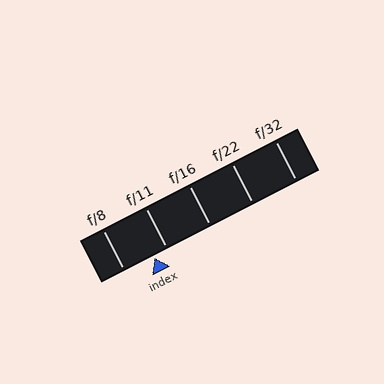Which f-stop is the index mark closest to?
The index mark is closest to f/11.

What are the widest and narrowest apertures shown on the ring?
The widest aperture shown is f/8 and the narrowest is f/32.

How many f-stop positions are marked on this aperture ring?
There are 5 f-stop positions marked.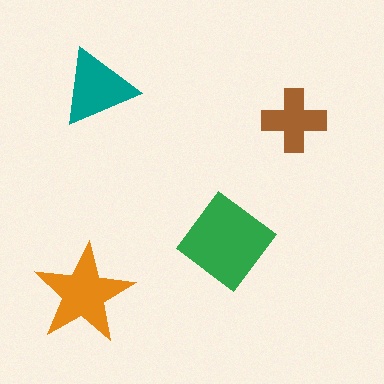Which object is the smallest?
The brown cross.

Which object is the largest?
The green diamond.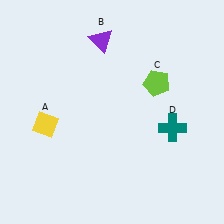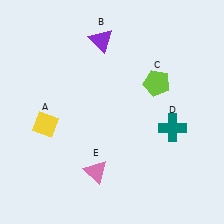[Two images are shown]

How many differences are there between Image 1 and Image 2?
There is 1 difference between the two images.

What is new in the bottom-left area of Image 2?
A pink triangle (E) was added in the bottom-left area of Image 2.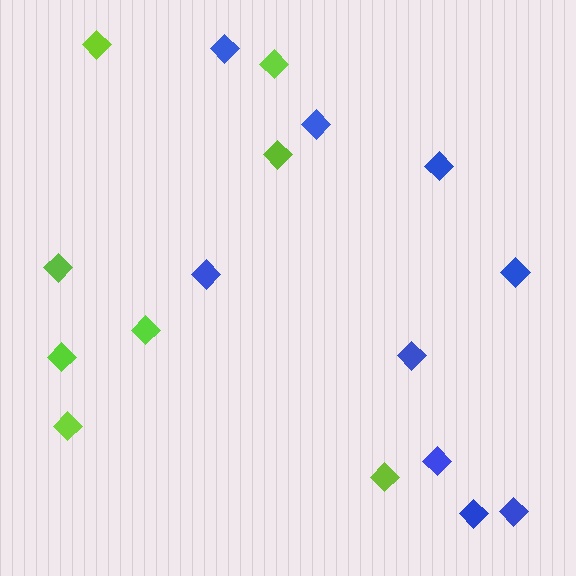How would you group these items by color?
There are 2 groups: one group of lime diamonds (8) and one group of blue diamonds (9).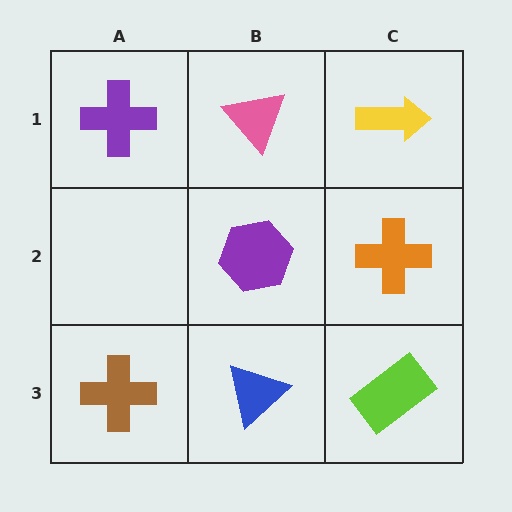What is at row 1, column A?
A purple cross.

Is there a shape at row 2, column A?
No, that cell is empty.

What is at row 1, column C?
A yellow arrow.